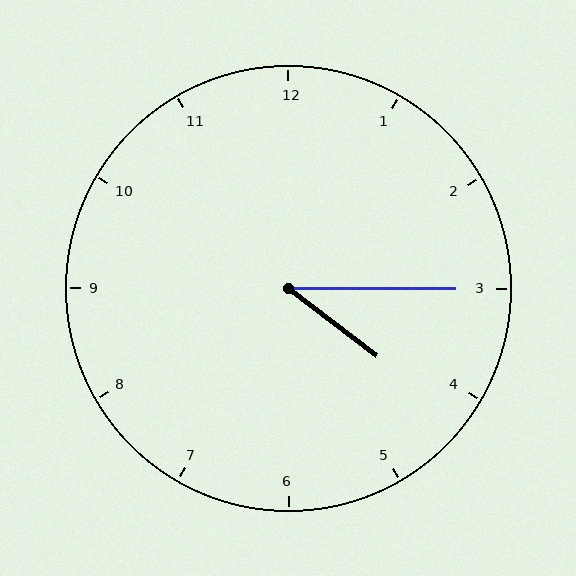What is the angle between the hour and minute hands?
Approximately 38 degrees.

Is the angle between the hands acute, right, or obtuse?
It is acute.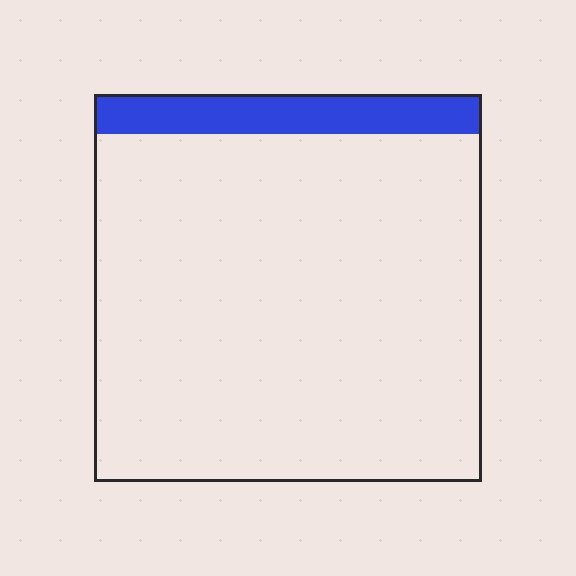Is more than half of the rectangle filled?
No.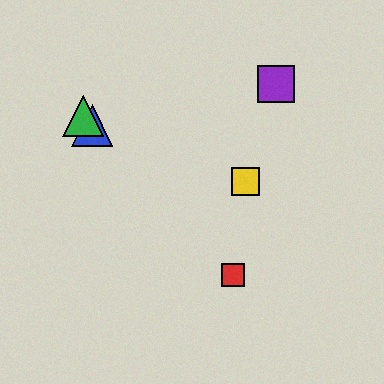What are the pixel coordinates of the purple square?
The purple square is at (276, 84).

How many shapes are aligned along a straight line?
3 shapes (the red square, the blue triangle, the green triangle) are aligned along a straight line.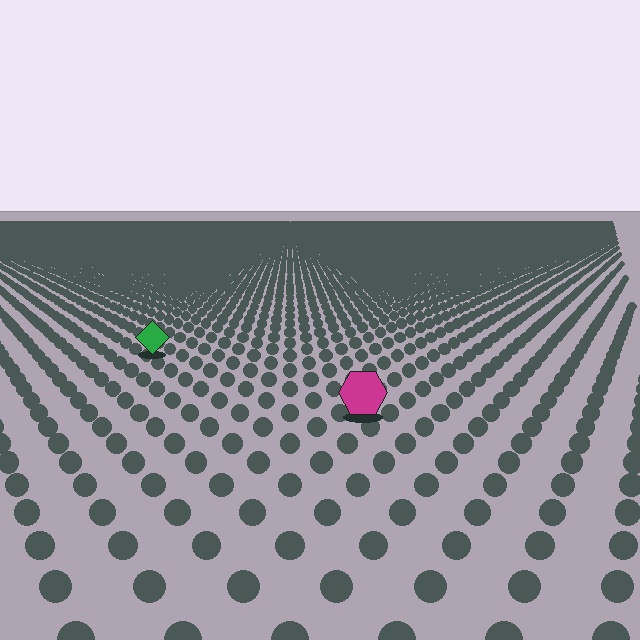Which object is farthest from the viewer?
The green diamond is farthest from the viewer. It appears smaller and the ground texture around it is denser.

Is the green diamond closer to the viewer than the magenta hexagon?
No. The magenta hexagon is closer — you can tell from the texture gradient: the ground texture is coarser near it.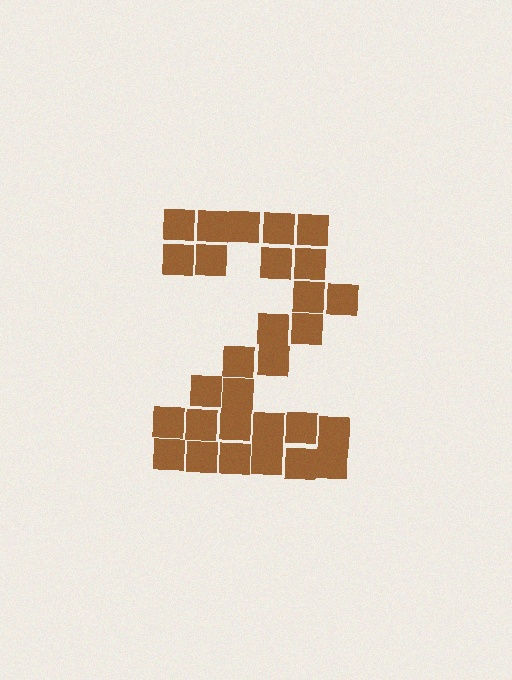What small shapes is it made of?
It is made of small squares.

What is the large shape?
The large shape is the digit 2.